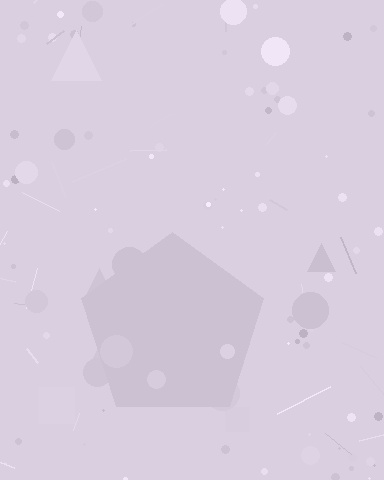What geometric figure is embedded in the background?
A pentagon is embedded in the background.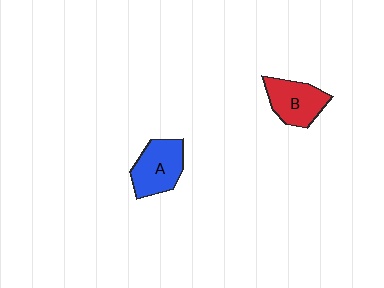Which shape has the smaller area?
Shape B (red).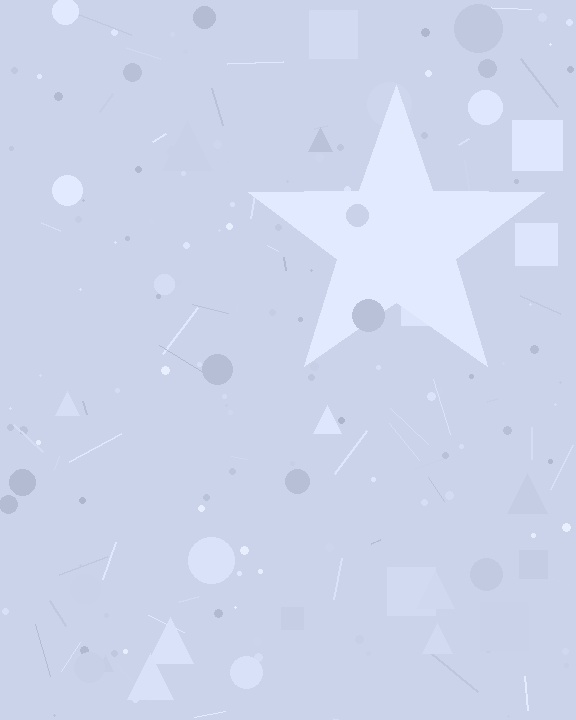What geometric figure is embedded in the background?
A star is embedded in the background.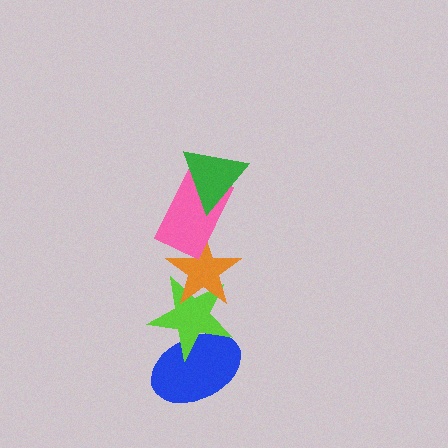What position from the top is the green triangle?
The green triangle is 1st from the top.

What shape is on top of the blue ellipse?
The lime star is on top of the blue ellipse.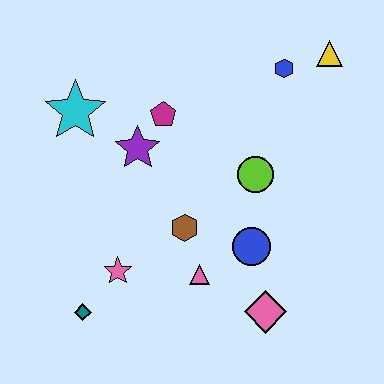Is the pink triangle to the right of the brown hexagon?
Yes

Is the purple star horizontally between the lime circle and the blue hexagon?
No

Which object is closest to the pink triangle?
The brown hexagon is closest to the pink triangle.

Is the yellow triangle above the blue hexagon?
Yes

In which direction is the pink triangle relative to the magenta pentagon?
The pink triangle is below the magenta pentagon.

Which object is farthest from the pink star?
The yellow triangle is farthest from the pink star.